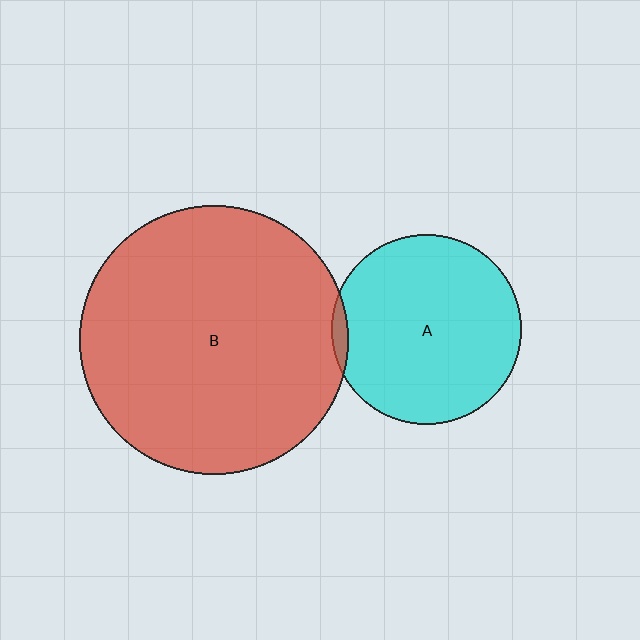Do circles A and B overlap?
Yes.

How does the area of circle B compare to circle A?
Approximately 2.0 times.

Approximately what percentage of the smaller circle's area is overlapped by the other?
Approximately 5%.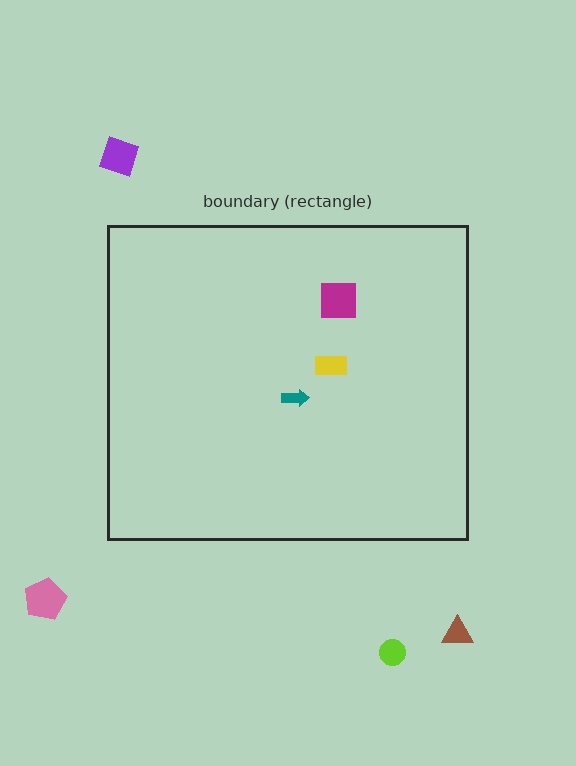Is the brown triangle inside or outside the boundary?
Outside.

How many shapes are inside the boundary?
3 inside, 4 outside.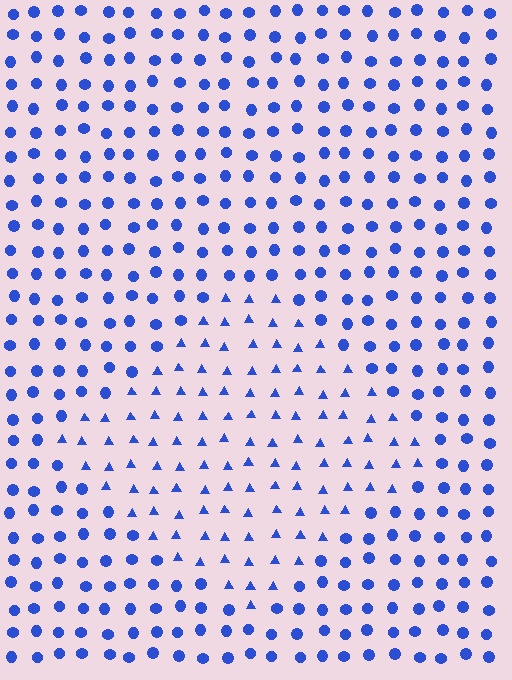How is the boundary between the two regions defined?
The boundary is defined by a change in element shape: triangles inside vs. circles outside. All elements share the same color and spacing.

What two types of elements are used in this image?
The image uses triangles inside the diamond region and circles outside it.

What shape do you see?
I see a diamond.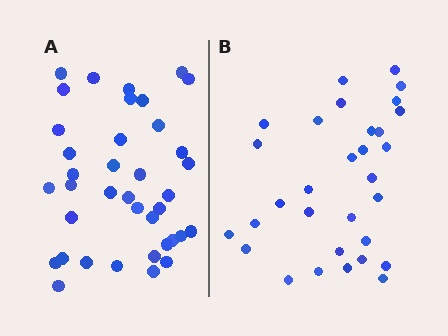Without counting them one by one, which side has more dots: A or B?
Region A (the left region) has more dots.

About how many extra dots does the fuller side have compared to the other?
Region A has roughly 8 or so more dots than region B.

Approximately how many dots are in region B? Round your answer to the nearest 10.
About 30 dots. (The exact count is 31, which rounds to 30.)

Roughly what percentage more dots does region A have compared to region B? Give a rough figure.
About 25% more.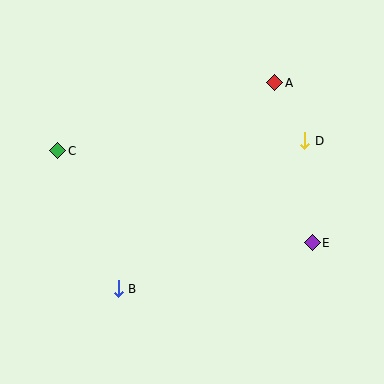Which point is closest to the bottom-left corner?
Point B is closest to the bottom-left corner.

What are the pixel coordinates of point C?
Point C is at (58, 151).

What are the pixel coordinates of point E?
Point E is at (312, 243).